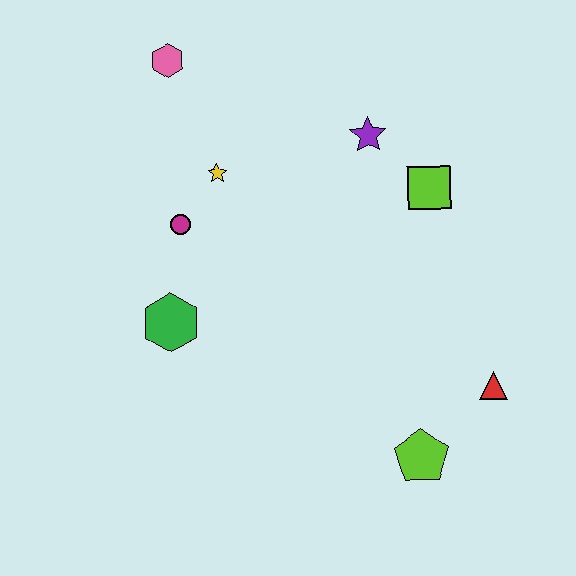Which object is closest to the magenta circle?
The yellow star is closest to the magenta circle.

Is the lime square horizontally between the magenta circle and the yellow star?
No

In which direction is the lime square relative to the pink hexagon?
The lime square is to the right of the pink hexagon.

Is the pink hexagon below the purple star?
No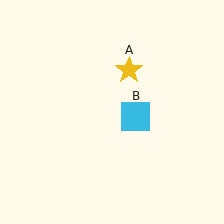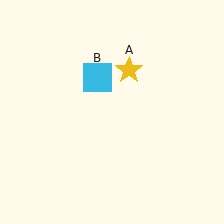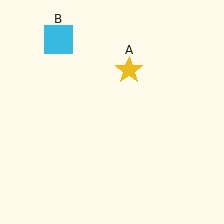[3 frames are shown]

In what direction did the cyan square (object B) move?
The cyan square (object B) moved up and to the left.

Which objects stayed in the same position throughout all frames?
Yellow star (object A) remained stationary.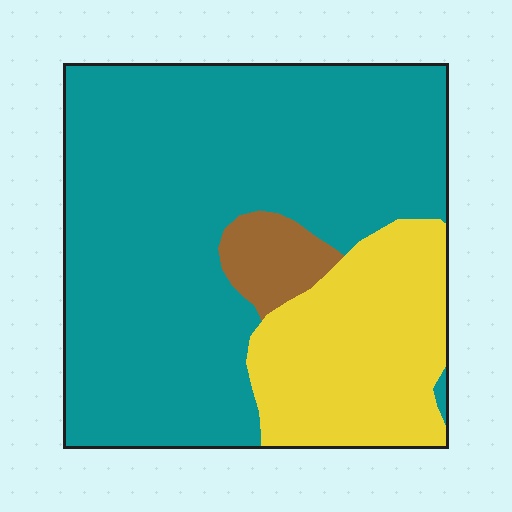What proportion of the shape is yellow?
Yellow takes up between a sixth and a third of the shape.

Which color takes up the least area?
Brown, at roughly 5%.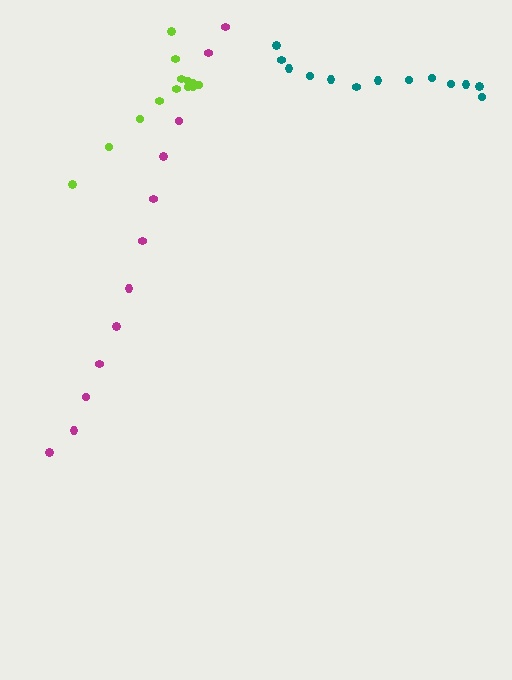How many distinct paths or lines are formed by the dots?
There are 3 distinct paths.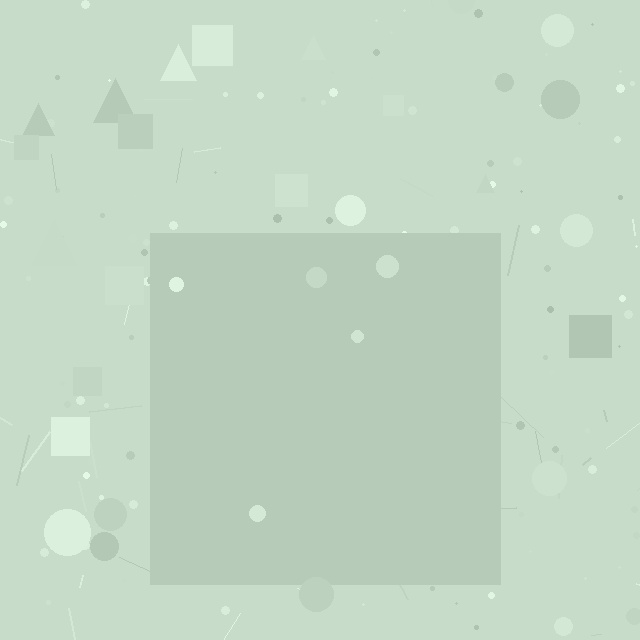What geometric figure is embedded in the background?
A square is embedded in the background.